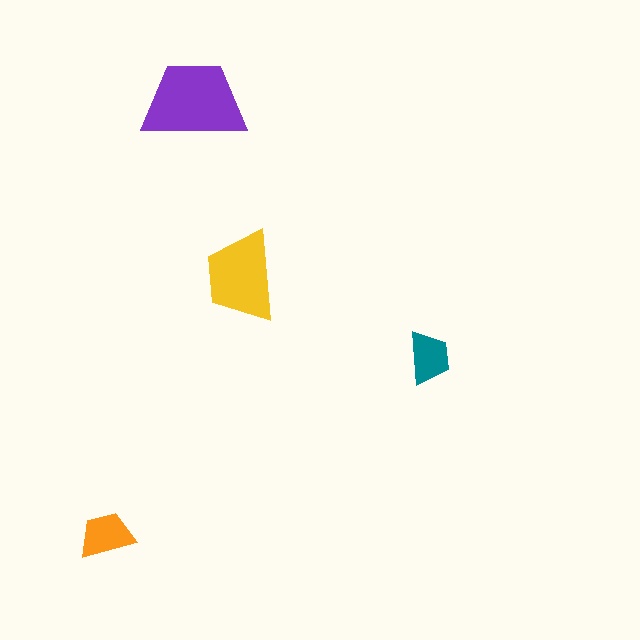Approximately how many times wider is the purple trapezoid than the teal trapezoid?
About 2 times wider.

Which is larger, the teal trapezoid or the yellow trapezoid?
The yellow one.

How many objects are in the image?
There are 4 objects in the image.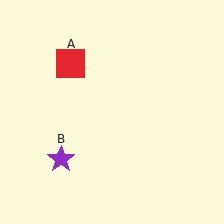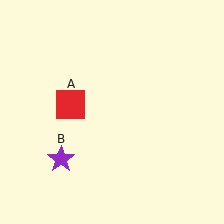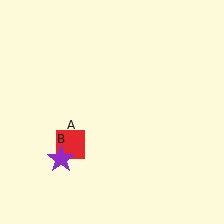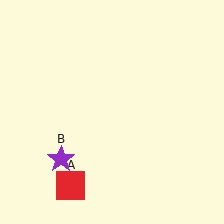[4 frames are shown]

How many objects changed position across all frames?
1 object changed position: red square (object A).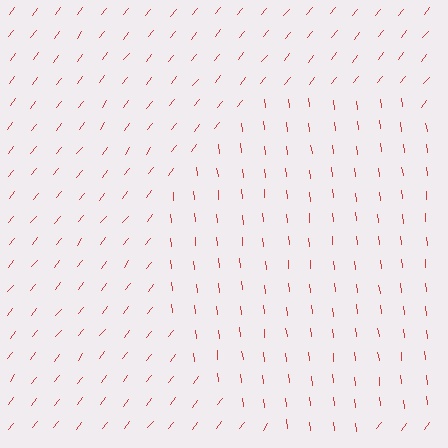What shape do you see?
I see a circle.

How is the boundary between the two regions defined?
The boundary is defined purely by a change in line orientation (approximately 45 degrees difference). All lines are the same color and thickness.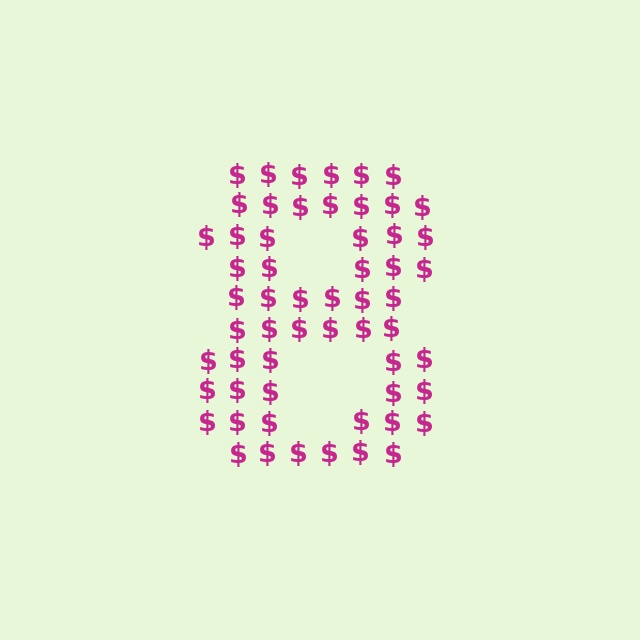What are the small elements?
The small elements are dollar signs.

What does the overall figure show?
The overall figure shows the digit 8.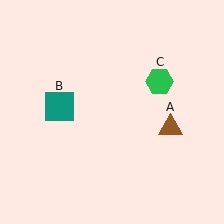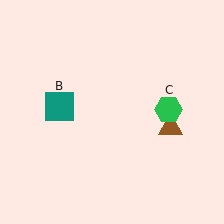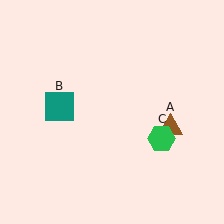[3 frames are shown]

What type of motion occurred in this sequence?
The green hexagon (object C) rotated clockwise around the center of the scene.